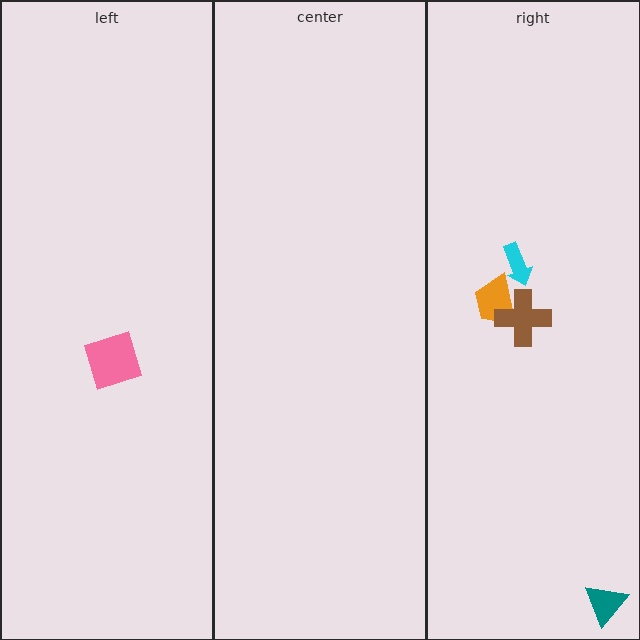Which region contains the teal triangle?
The right region.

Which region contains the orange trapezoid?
The right region.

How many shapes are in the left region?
1.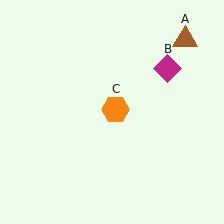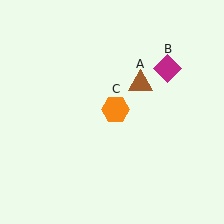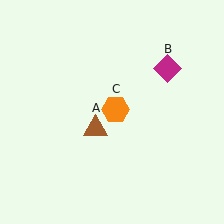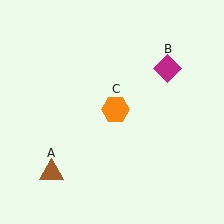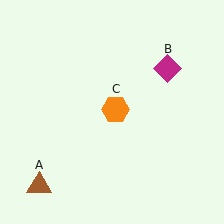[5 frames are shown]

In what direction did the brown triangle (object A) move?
The brown triangle (object A) moved down and to the left.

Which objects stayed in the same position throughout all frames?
Magenta diamond (object B) and orange hexagon (object C) remained stationary.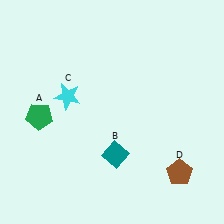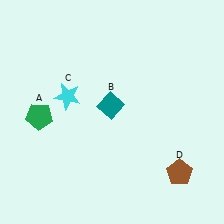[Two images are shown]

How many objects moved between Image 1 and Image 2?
1 object moved between the two images.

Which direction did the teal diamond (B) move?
The teal diamond (B) moved up.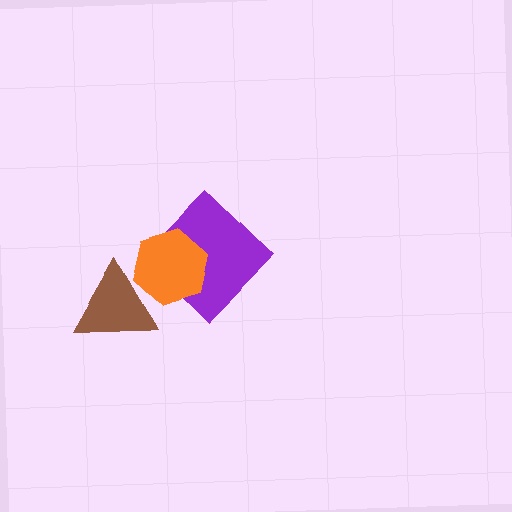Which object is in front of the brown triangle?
The orange hexagon is in front of the brown triangle.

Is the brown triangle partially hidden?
Yes, it is partially covered by another shape.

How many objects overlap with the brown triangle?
1 object overlaps with the brown triangle.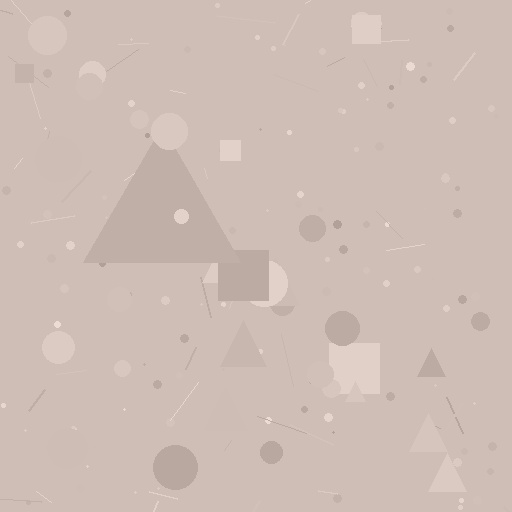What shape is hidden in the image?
A triangle is hidden in the image.